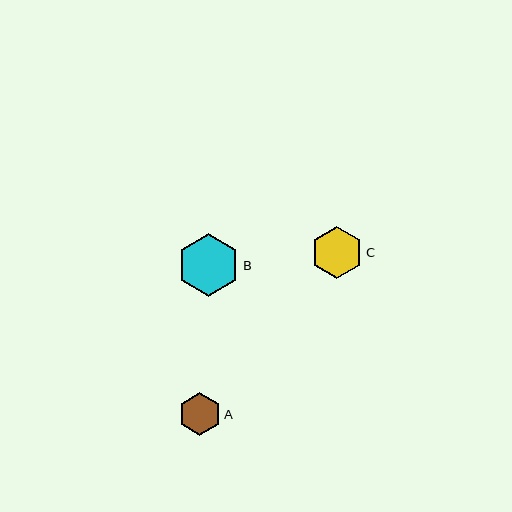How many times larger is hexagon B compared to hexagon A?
Hexagon B is approximately 1.5 times the size of hexagon A.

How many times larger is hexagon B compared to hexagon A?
Hexagon B is approximately 1.5 times the size of hexagon A.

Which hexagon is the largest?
Hexagon B is the largest with a size of approximately 63 pixels.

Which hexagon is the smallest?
Hexagon A is the smallest with a size of approximately 43 pixels.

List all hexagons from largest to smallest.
From largest to smallest: B, C, A.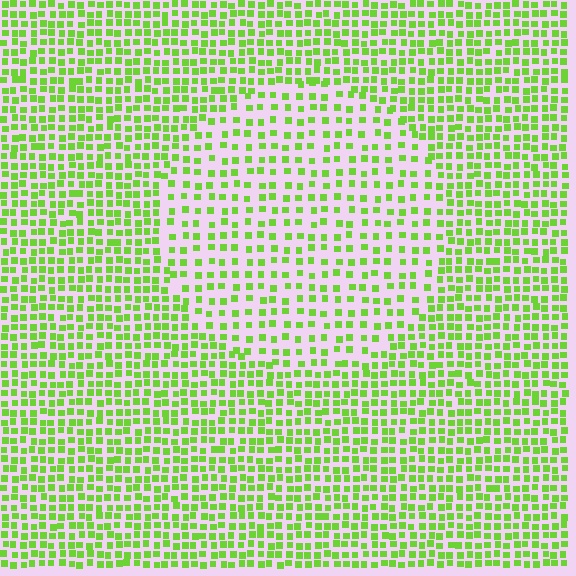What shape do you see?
I see a circle.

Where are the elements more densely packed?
The elements are more densely packed outside the circle boundary.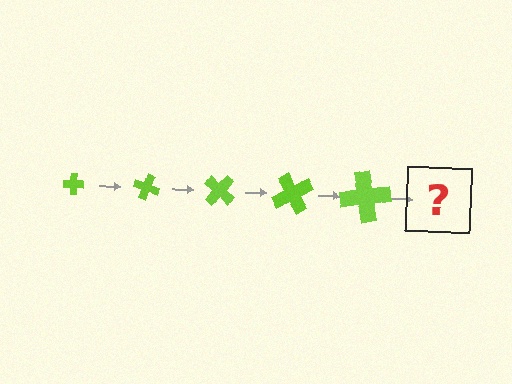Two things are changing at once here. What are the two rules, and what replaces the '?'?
The two rules are that the cross grows larger each step and it rotates 20 degrees each step. The '?' should be a cross, larger than the previous one and rotated 100 degrees from the start.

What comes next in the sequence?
The next element should be a cross, larger than the previous one and rotated 100 degrees from the start.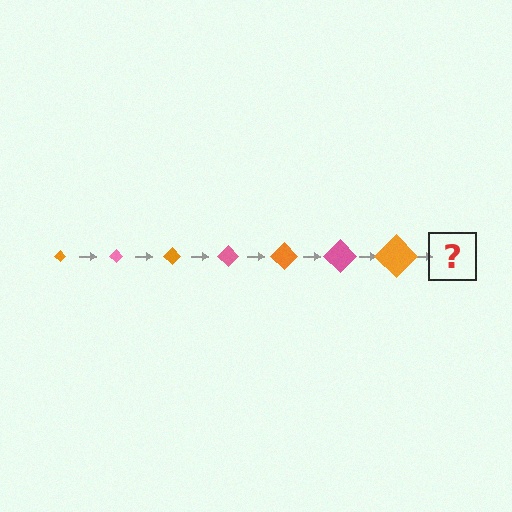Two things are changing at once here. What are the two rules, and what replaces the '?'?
The two rules are that the diamond grows larger each step and the color cycles through orange and pink. The '?' should be a pink diamond, larger than the previous one.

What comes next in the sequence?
The next element should be a pink diamond, larger than the previous one.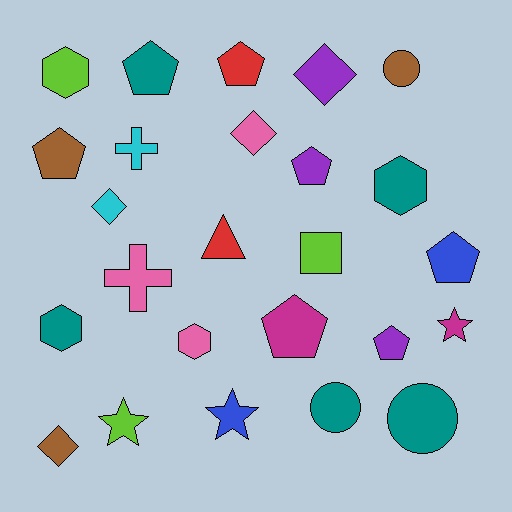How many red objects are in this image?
There are 2 red objects.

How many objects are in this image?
There are 25 objects.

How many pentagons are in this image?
There are 7 pentagons.